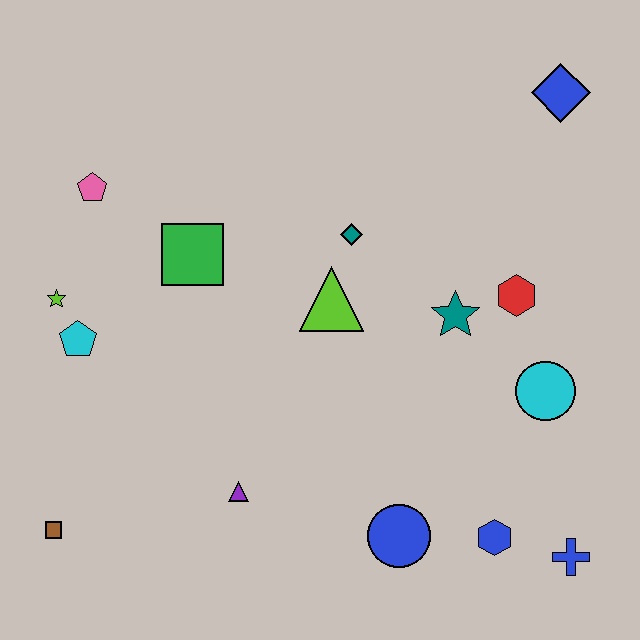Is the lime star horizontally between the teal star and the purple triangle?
No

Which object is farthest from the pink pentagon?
The blue cross is farthest from the pink pentagon.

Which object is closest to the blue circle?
The blue hexagon is closest to the blue circle.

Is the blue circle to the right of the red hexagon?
No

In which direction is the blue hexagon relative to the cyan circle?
The blue hexagon is below the cyan circle.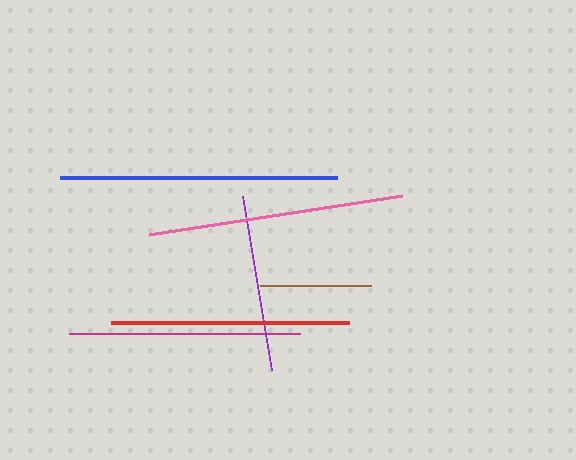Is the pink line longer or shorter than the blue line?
The blue line is longer than the pink line.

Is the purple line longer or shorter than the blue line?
The blue line is longer than the purple line.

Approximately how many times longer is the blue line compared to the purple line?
The blue line is approximately 1.6 times the length of the purple line.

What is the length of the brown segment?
The brown segment is approximately 111 pixels long.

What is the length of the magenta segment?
The magenta segment is approximately 231 pixels long.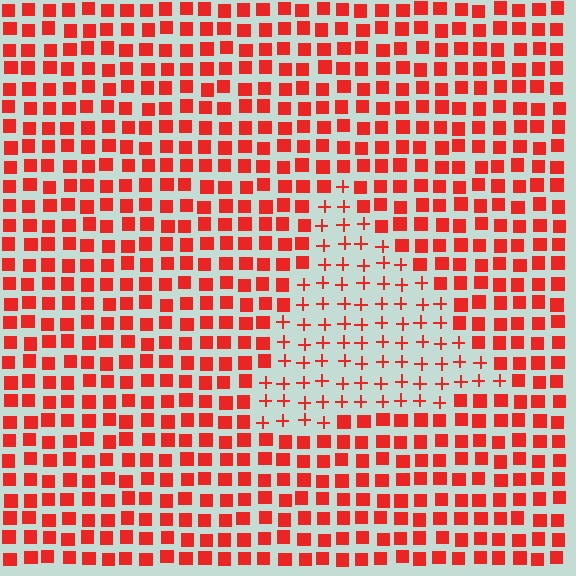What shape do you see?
I see a triangle.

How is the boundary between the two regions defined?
The boundary is defined by a change in element shape: plus signs inside vs. squares outside. All elements share the same color and spacing.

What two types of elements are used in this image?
The image uses plus signs inside the triangle region and squares outside it.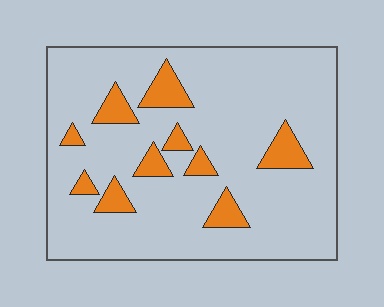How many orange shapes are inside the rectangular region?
10.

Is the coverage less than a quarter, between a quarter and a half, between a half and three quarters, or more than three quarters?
Less than a quarter.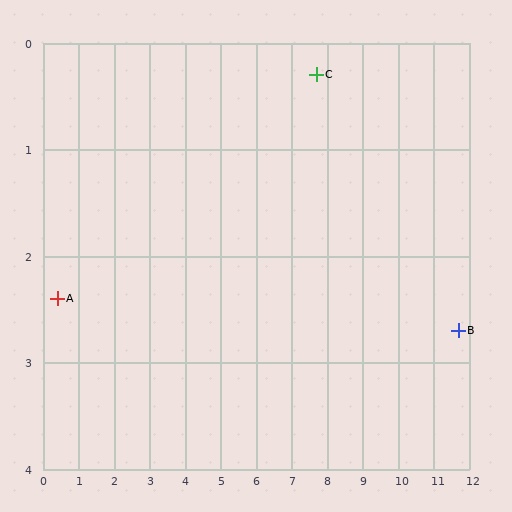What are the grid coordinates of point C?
Point C is at approximately (7.7, 0.3).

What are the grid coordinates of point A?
Point A is at approximately (0.4, 2.4).